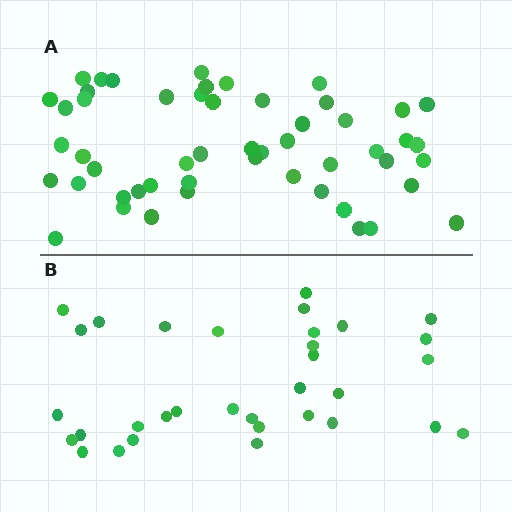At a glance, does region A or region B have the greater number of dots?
Region A (the top region) has more dots.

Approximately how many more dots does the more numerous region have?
Region A has approximately 20 more dots than region B.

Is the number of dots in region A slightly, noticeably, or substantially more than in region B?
Region A has substantially more. The ratio is roughly 1.6 to 1.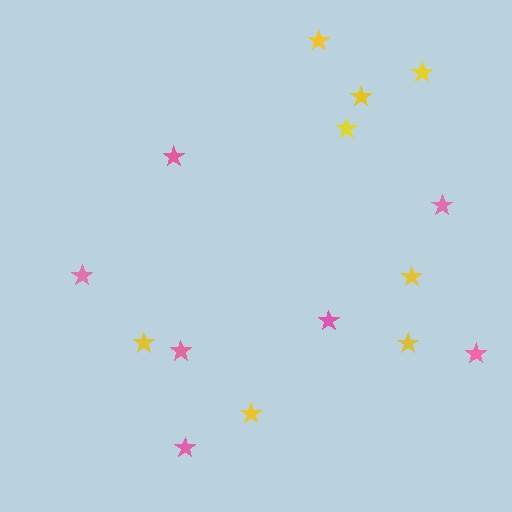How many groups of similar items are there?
There are 2 groups: one group of pink stars (7) and one group of yellow stars (8).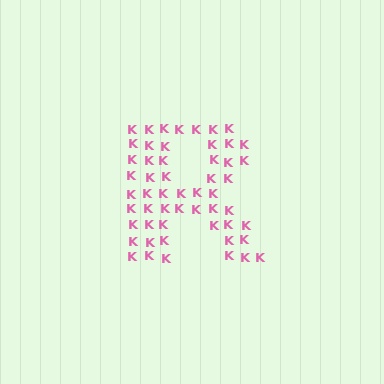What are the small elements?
The small elements are letter K's.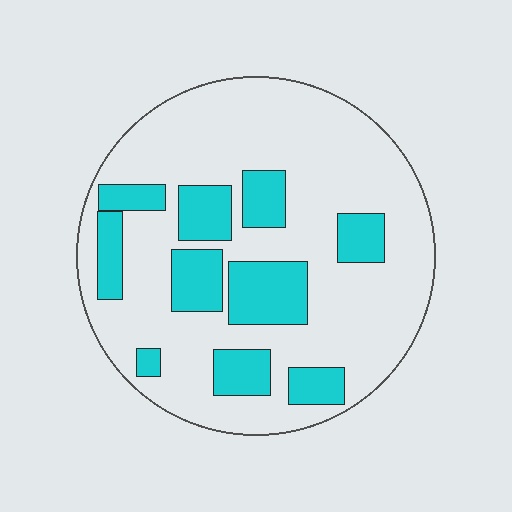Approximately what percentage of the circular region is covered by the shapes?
Approximately 25%.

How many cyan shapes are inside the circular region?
10.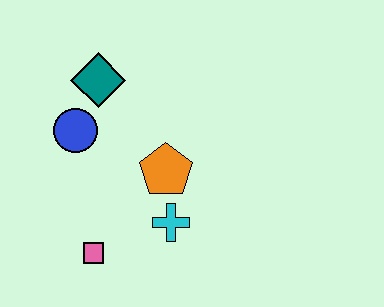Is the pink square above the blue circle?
No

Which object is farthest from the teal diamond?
The pink square is farthest from the teal diamond.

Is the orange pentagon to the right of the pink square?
Yes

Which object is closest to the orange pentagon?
The cyan cross is closest to the orange pentagon.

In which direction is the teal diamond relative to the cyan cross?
The teal diamond is above the cyan cross.